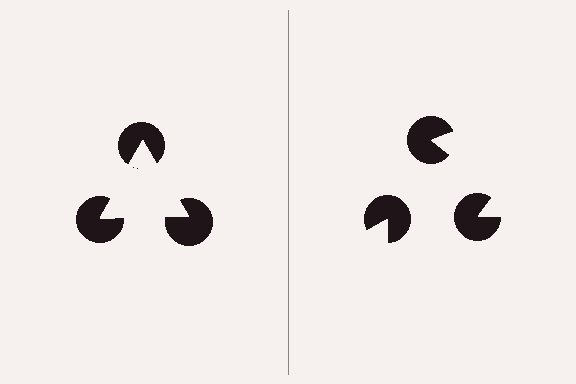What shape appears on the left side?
An illusory triangle.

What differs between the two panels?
The pac-man discs are positioned identically on both sides; only the wedge orientations differ. On the left they align to a triangle; on the right they are misaligned.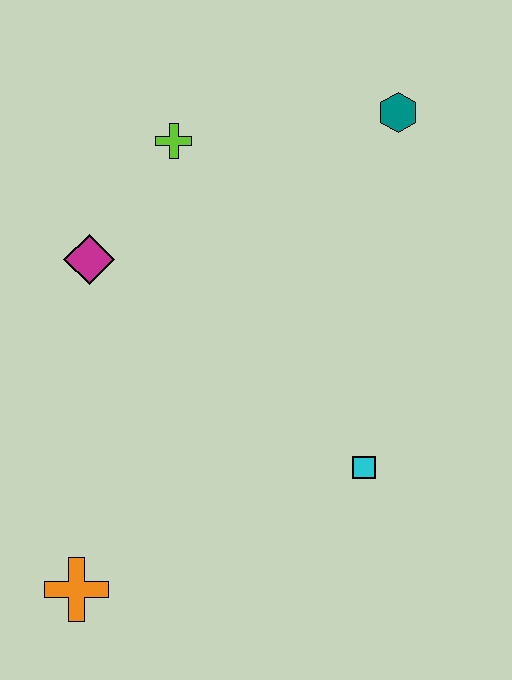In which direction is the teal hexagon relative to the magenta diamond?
The teal hexagon is to the right of the magenta diamond.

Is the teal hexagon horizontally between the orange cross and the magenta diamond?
No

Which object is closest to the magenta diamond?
The lime cross is closest to the magenta diamond.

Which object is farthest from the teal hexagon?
The orange cross is farthest from the teal hexagon.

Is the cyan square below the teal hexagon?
Yes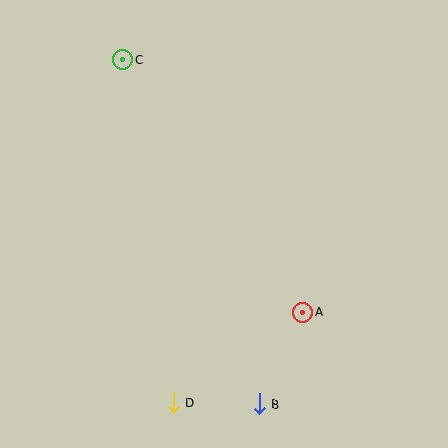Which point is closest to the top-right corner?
Point C is closest to the top-right corner.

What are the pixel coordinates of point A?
Point A is at (303, 312).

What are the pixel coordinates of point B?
Point B is at (260, 404).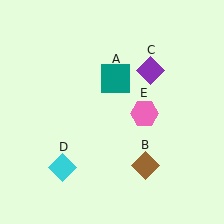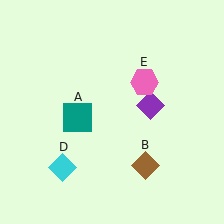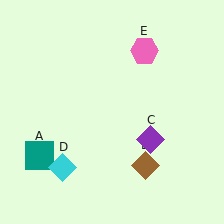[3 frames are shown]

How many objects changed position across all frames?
3 objects changed position: teal square (object A), purple diamond (object C), pink hexagon (object E).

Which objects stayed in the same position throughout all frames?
Brown diamond (object B) and cyan diamond (object D) remained stationary.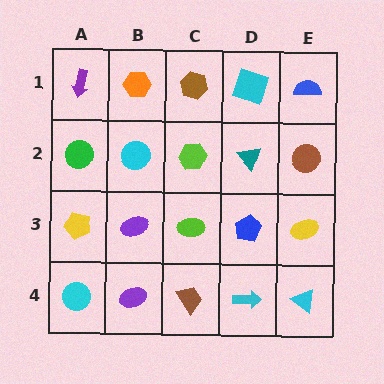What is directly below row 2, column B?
A purple ellipse.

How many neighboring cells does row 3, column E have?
3.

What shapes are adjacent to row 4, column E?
A yellow ellipse (row 3, column E), a cyan arrow (row 4, column D).